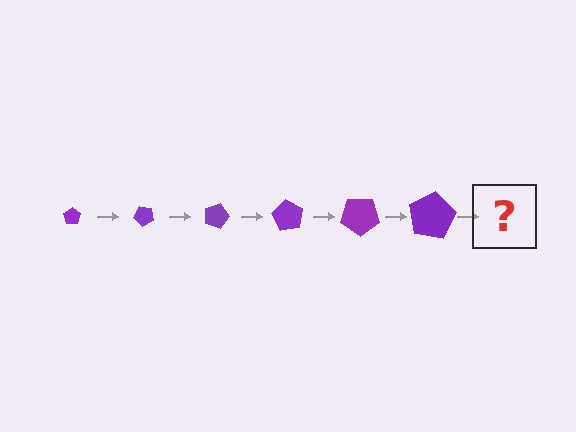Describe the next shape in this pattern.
It should be a pentagon, larger than the previous one and rotated 270 degrees from the start.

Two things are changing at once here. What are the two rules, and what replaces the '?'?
The two rules are that the pentagon grows larger each step and it rotates 45 degrees each step. The '?' should be a pentagon, larger than the previous one and rotated 270 degrees from the start.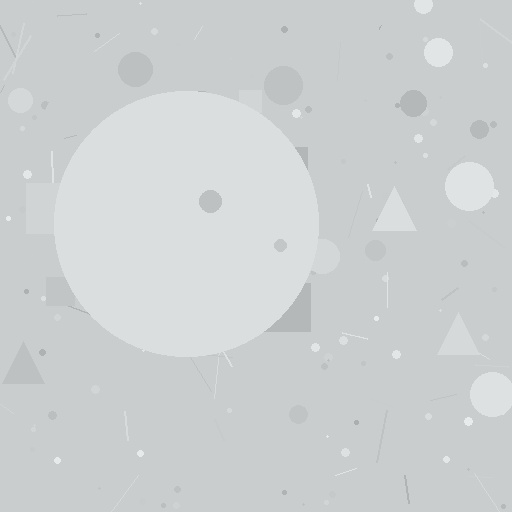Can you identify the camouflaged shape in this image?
The camouflaged shape is a circle.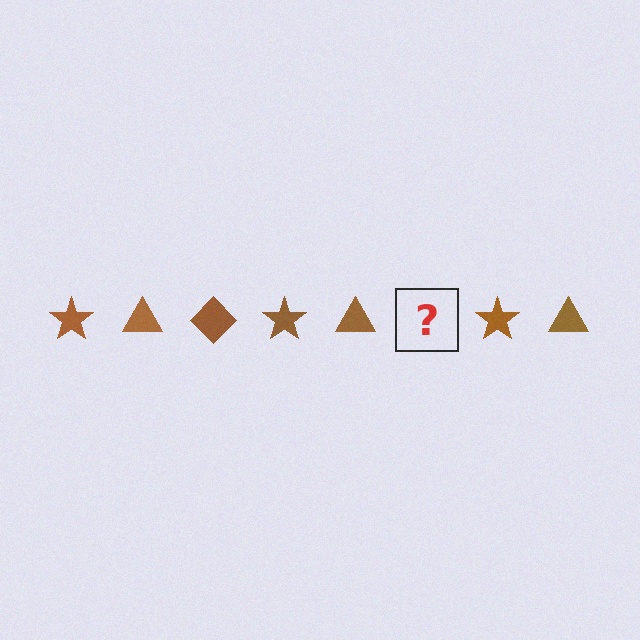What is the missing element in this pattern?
The missing element is a brown diamond.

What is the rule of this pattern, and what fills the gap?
The rule is that the pattern cycles through star, triangle, diamond shapes in brown. The gap should be filled with a brown diamond.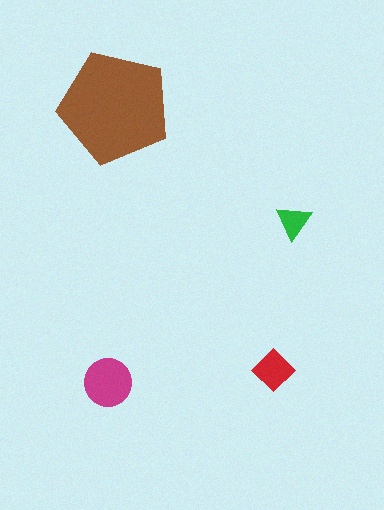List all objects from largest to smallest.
The brown pentagon, the magenta circle, the red diamond, the green triangle.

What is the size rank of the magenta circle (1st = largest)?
2nd.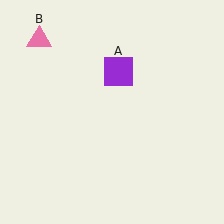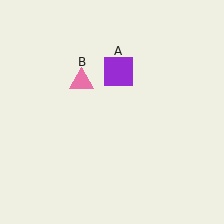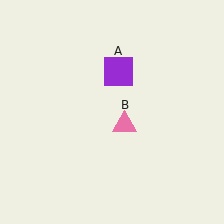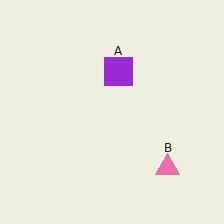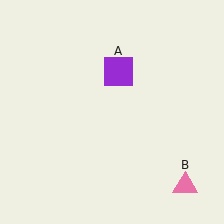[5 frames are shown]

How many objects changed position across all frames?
1 object changed position: pink triangle (object B).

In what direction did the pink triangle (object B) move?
The pink triangle (object B) moved down and to the right.